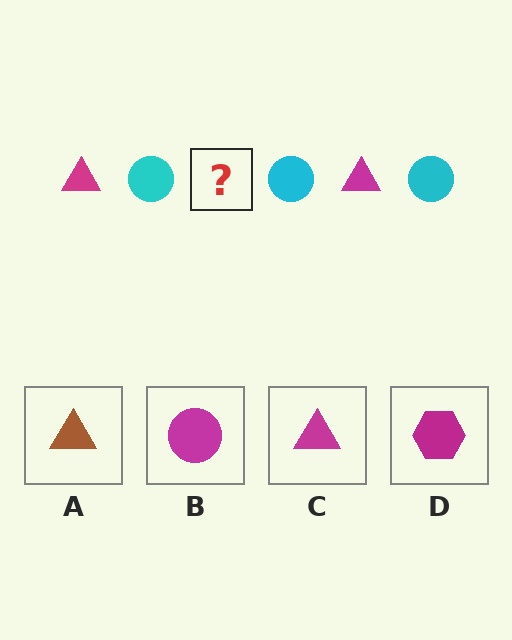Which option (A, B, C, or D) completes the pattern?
C.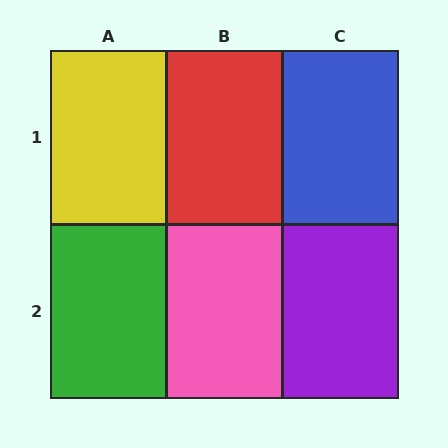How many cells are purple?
1 cell is purple.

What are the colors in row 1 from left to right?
Yellow, red, blue.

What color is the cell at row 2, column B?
Pink.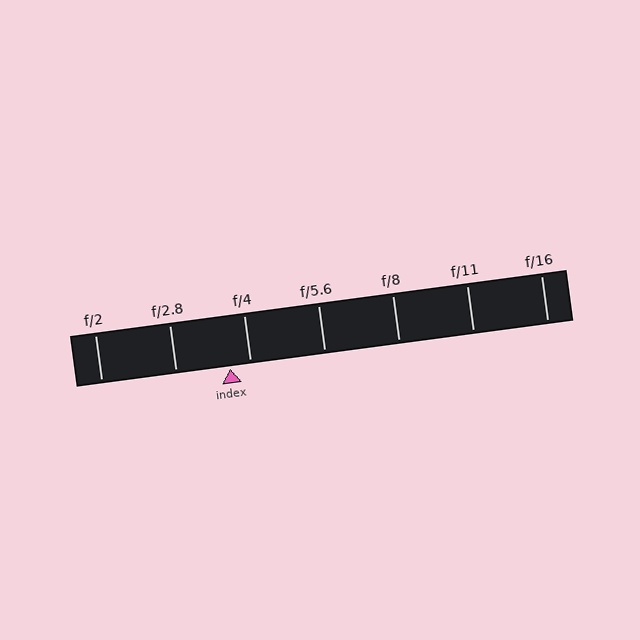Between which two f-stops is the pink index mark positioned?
The index mark is between f/2.8 and f/4.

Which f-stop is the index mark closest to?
The index mark is closest to f/4.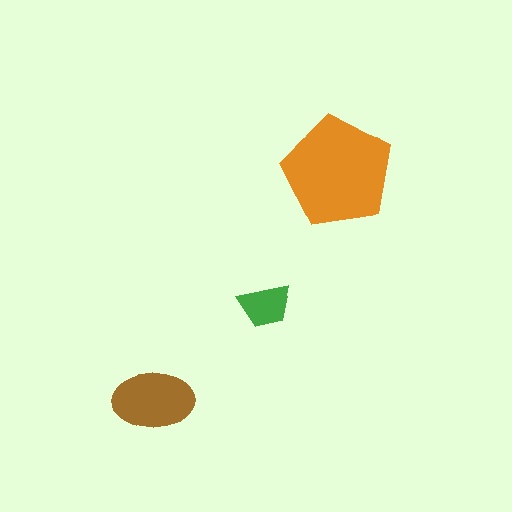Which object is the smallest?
The green trapezoid.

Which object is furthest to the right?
The orange pentagon is rightmost.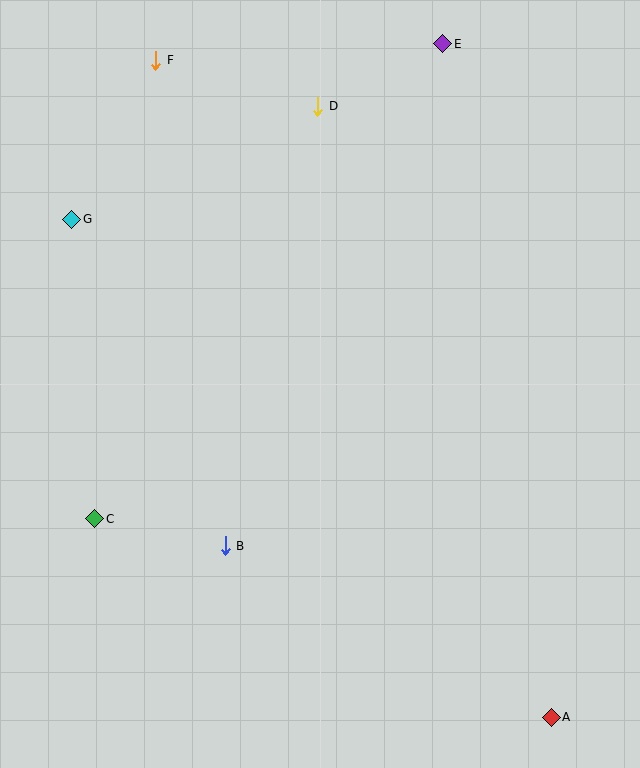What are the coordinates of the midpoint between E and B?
The midpoint between E and B is at (334, 295).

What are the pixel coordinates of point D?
Point D is at (318, 106).